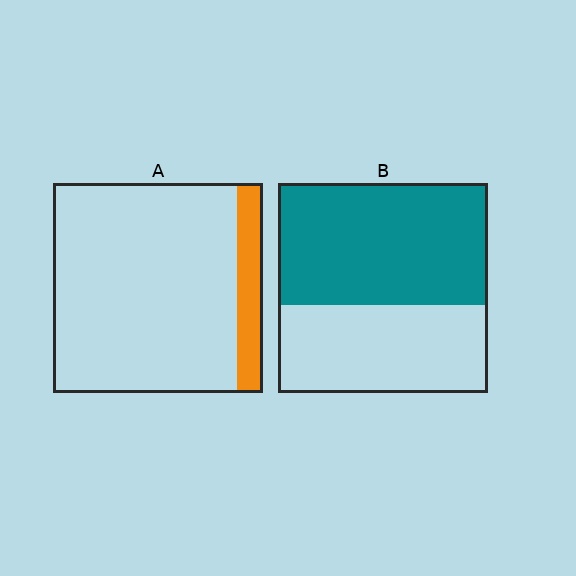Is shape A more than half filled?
No.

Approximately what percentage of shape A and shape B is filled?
A is approximately 10% and B is approximately 60%.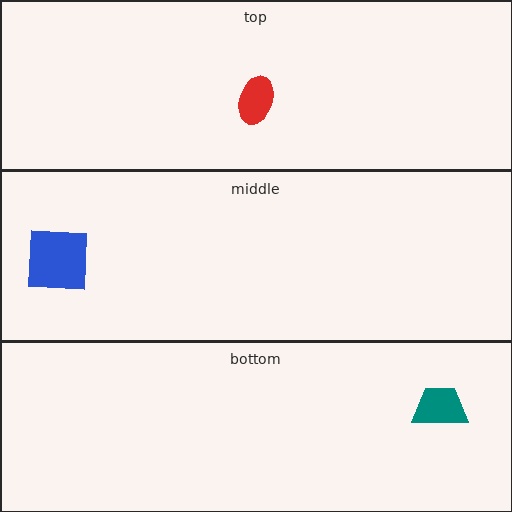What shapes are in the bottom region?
The teal trapezoid.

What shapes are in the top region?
The red ellipse.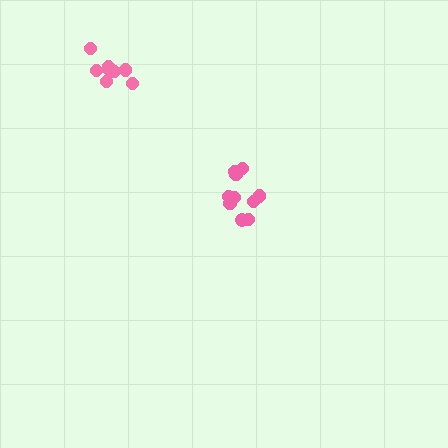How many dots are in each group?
Group 1: 10 dots, Group 2: 8 dots (18 total).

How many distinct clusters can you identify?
There are 2 distinct clusters.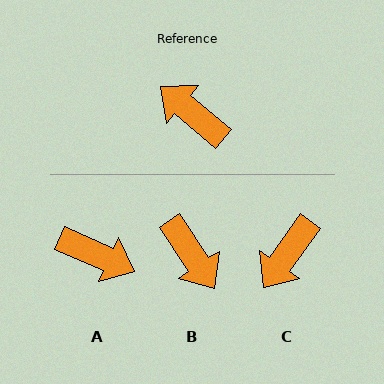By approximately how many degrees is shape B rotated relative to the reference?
Approximately 163 degrees counter-clockwise.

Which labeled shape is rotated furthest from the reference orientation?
A, about 164 degrees away.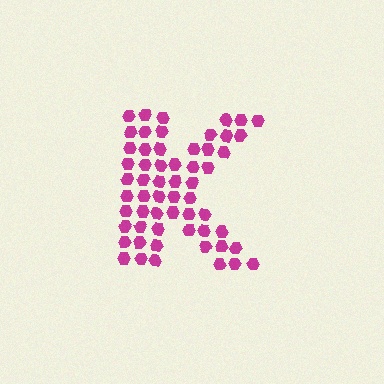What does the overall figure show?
The overall figure shows the letter K.